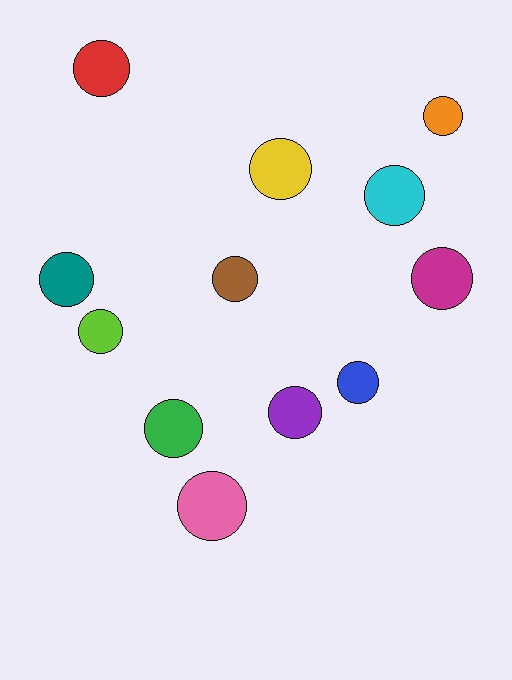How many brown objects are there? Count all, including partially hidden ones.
There is 1 brown object.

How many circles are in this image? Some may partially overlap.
There are 12 circles.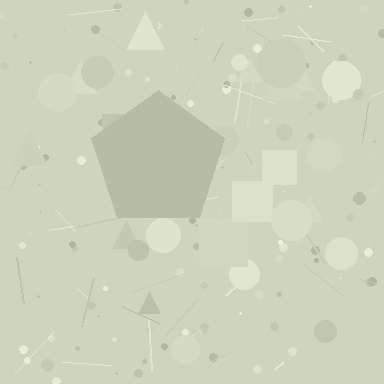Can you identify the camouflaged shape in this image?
The camouflaged shape is a pentagon.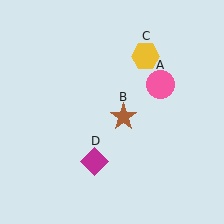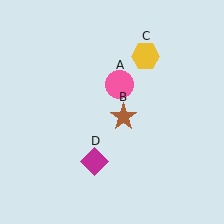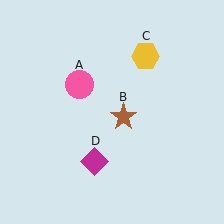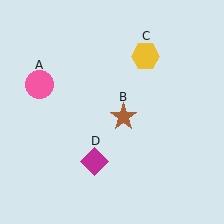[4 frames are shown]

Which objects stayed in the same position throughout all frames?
Brown star (object B) and yellow hexagon (object C) and magenta diamond (object D) remained stationary.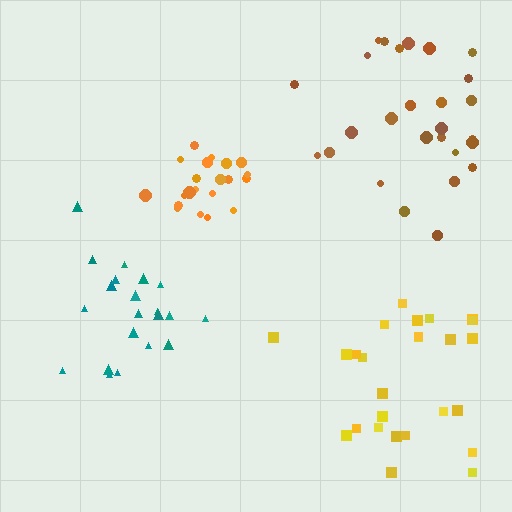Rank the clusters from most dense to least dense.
orange, teal, yellow, brown.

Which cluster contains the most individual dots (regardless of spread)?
Brown (27).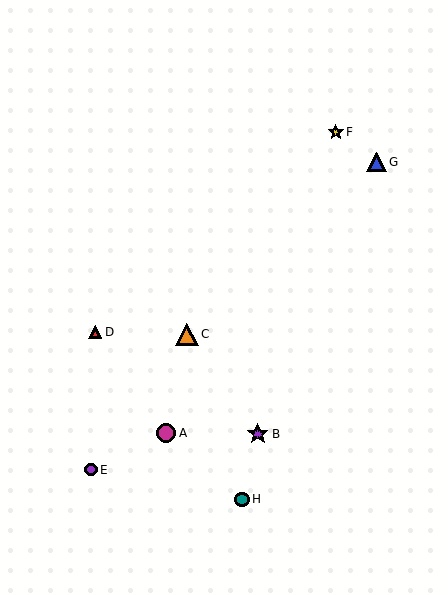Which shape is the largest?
The orange triangle (labeled C) is the largest.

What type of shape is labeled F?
Shape F is a yellow star.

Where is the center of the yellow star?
The center of the yellow star is at (336, 132).